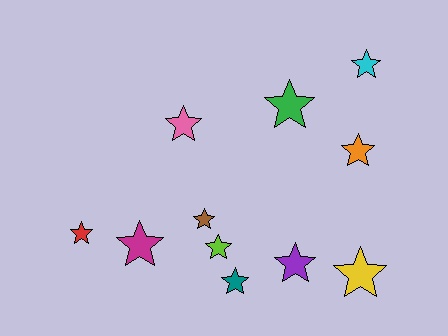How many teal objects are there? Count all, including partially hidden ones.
There is 1 teal object.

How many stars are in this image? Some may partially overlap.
There are 11 stars.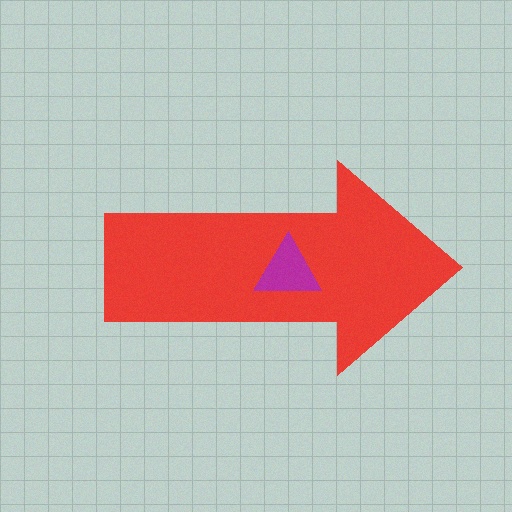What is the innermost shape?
The magenta triangle.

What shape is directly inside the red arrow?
The magenta triangle.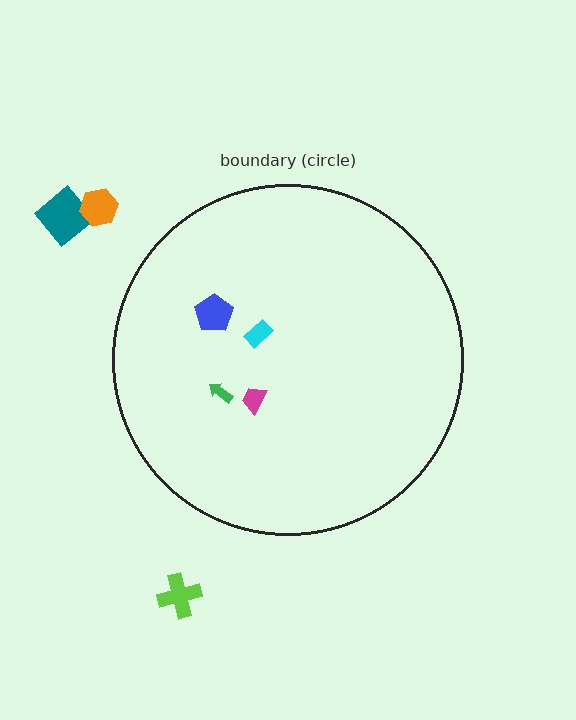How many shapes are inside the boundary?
4 inside, 3 outside.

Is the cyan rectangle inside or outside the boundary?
Inside.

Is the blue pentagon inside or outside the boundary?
Inside.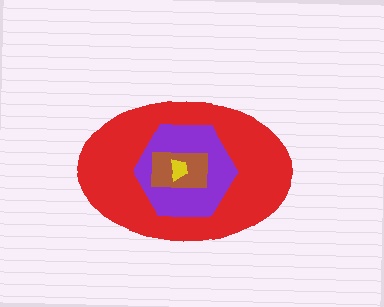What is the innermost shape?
The yellow trapezoid.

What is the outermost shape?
The red ellipse.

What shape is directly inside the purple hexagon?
The brown rectangle.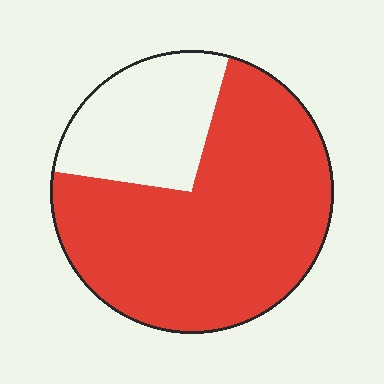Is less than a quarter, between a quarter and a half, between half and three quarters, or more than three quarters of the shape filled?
Between half and three quarters.